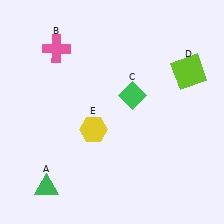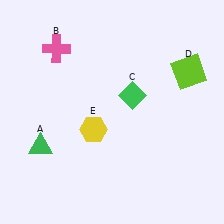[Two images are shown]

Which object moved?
The green triangle (A) moved up.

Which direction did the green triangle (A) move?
The green triangle (A) moved up.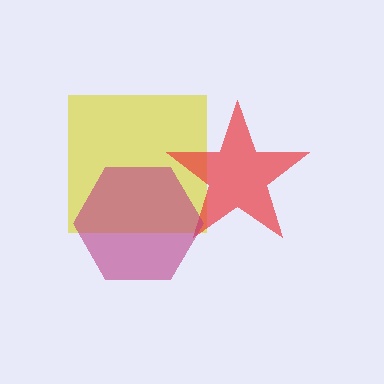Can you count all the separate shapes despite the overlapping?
Yes, there are 3 separate shapes.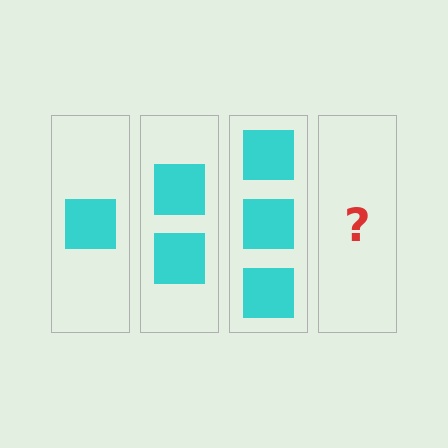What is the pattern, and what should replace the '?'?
The pattern is that each step adds one more square. The '?' should be 4 squares.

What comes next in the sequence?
The next element should be 4 squares.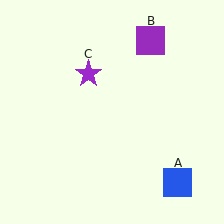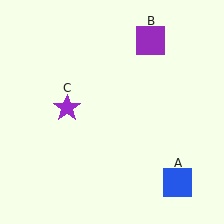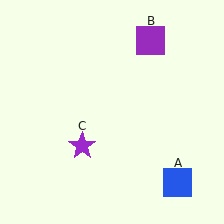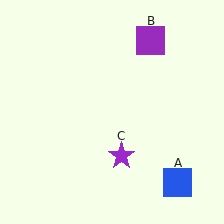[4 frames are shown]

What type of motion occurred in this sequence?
The purple star (object C) rotated counterclockwise around the center of the scene.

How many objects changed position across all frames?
1 object changed position: purple star (object C).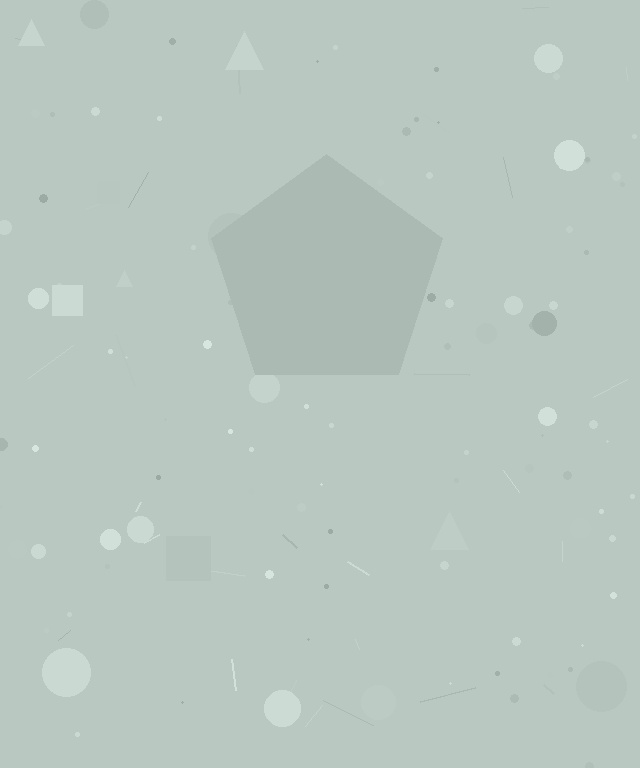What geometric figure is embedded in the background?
A pentagon is embedded in the background.